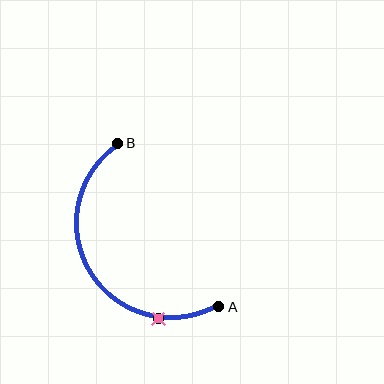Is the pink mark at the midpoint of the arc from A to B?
No. The pink mark lies on the arc but is closer to endpoint A. The arc midpoint would be at the point on the curve equidistant along the arc from both A and B.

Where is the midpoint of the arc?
The arc midpoint is the point on the curve farthest from the straight line joining A and B. It sits to the left of that line.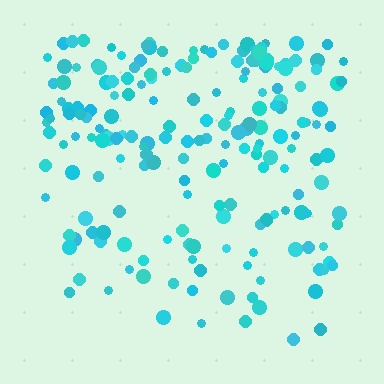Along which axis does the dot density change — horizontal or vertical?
Vertical.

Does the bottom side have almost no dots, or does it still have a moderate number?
Still a moderate number, just noticeably fewer than the top.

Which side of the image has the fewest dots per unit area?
The bottom.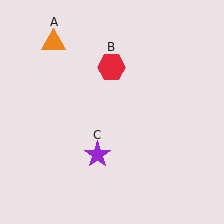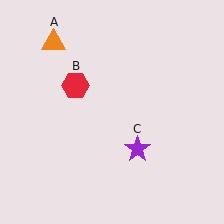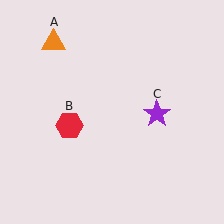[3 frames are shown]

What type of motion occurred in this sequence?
The red hexagon (object B), purple star (object C) rotated counterclockwise around the center of the scene.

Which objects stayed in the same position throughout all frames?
Orange triangle (object A) remained stationary.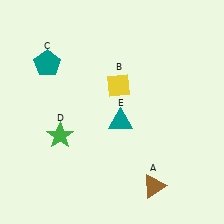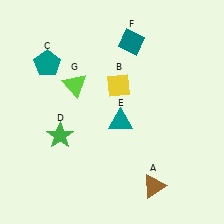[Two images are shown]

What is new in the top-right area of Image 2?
A teal diamond (F) was added in the top-right area of Image 2.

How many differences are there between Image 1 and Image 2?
There are 2 differences between the two images.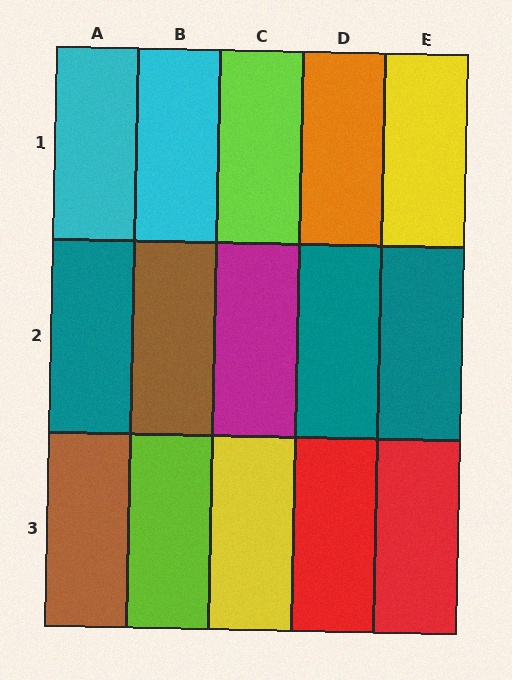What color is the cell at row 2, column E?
Teal.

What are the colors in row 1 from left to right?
Cyan, cyan, lime, orange, yellow.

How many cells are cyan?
2 cells are cyan.